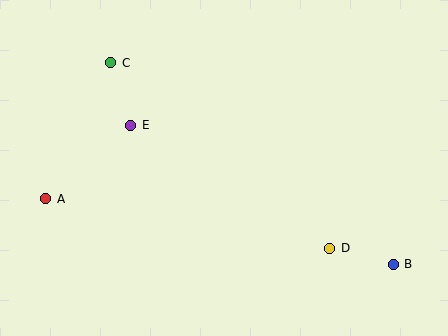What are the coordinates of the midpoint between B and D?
The midpoint between B and D is at (362, 256).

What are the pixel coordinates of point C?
Point C is at (111, 63).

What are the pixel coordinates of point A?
Point A is at (46, 199).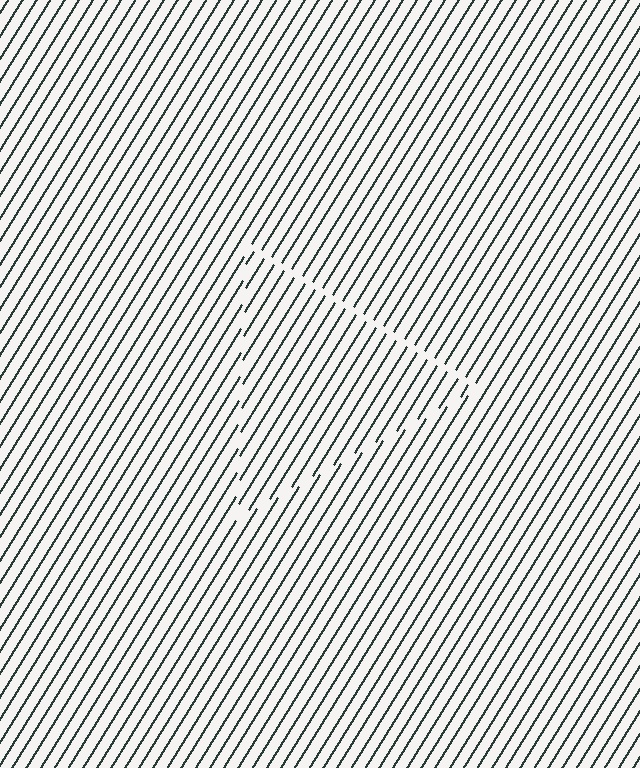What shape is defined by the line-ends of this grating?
An illusory triangle. The interior of the shape contains the same grating, shifted by half a period — the contour is defined by the phase discontinuity where line-ends from the inner and outer gratings abut.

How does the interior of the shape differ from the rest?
The interior of the shape contains the same grating, shifted by half a period — the contour is defined by the phase discontinuity where line-ends from the inner and outer gratings abut.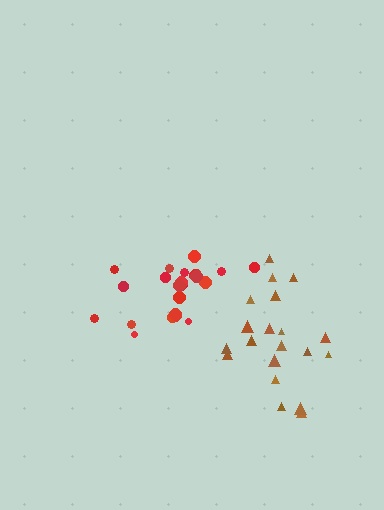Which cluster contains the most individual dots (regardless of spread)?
Red (24).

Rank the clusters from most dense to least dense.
red, brown.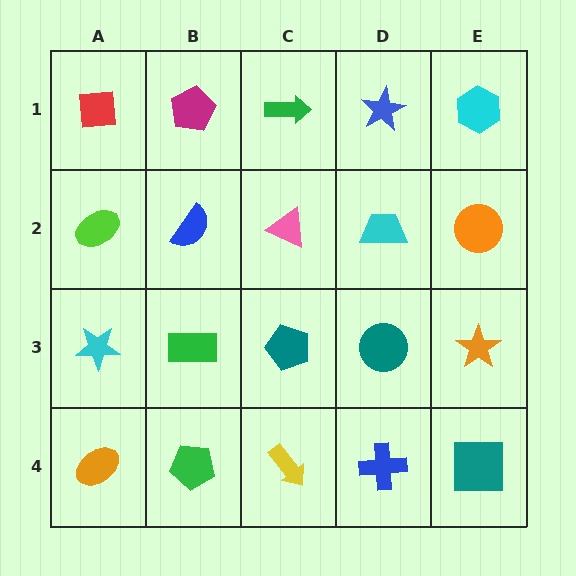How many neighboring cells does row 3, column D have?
4.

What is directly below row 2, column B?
A green rectangle.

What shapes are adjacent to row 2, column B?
A magenta pentagon (row 1, column B), a green rectangle (row 3, column B), a lime ellipse (row 2, column A), a pink triangle (row 2, column C).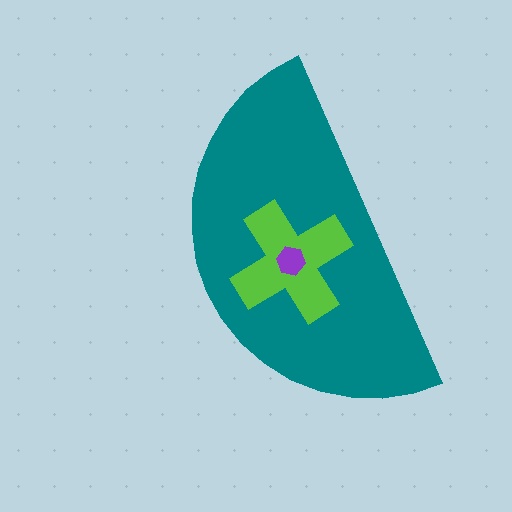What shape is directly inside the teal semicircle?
The lime cross.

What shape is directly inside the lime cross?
The purple hexagon.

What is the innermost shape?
The purple hexagon.